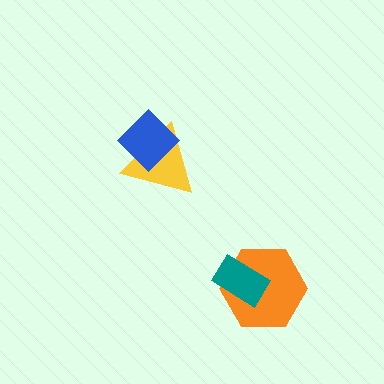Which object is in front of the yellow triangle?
The blue diamond is in front of the yellow triangle.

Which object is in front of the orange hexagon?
The teal rectangle is in front of the orange hexagon.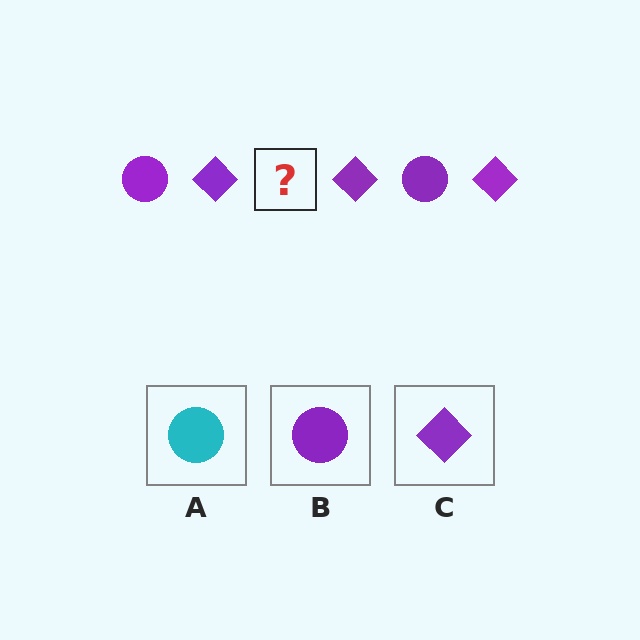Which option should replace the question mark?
Option B.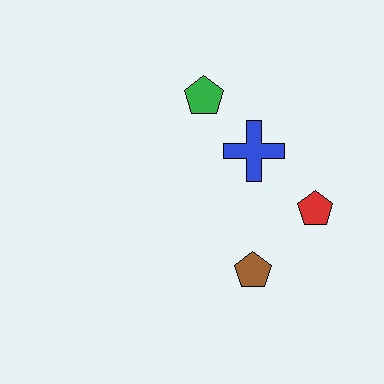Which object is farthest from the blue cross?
The brown pentagon is farthest from the blue cross.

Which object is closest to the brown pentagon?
The red pentagon is closest to the brown pentagon.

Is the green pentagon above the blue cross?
Yes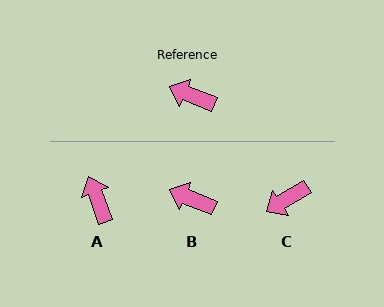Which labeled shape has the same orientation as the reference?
B.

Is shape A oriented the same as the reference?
No, it is off by about 48 degrees.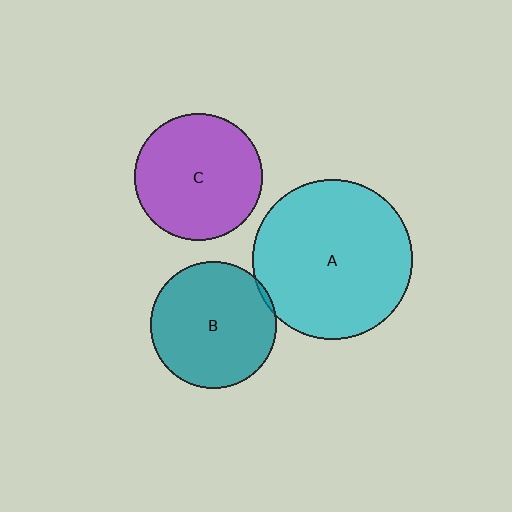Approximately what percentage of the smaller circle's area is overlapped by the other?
Approximately 5%.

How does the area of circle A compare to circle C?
Approximately 1.6 times.